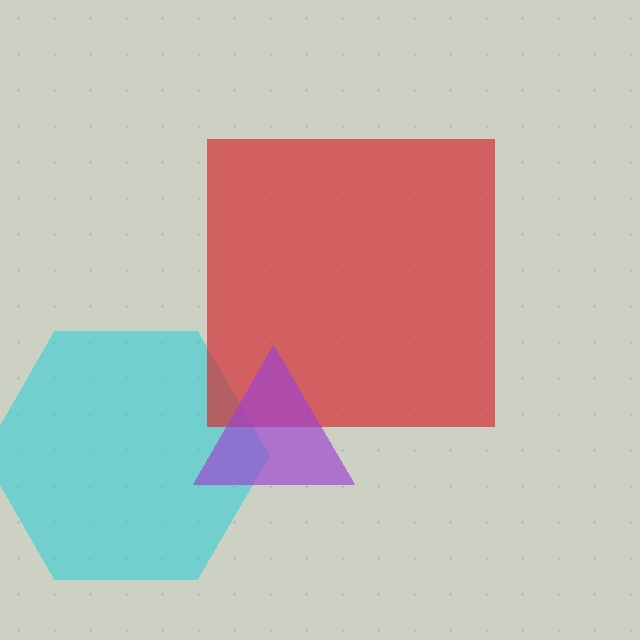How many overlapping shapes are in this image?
There are 3 overlapping shapes in the image.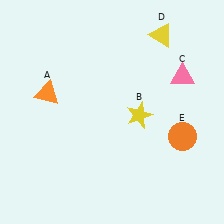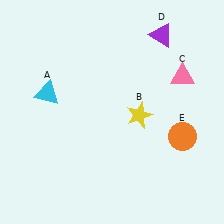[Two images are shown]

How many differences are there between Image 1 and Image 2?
There are 2 differences between the two images.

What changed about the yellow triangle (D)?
In Image 1, D is yellow. In Image 2, it changed to purple.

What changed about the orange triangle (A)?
In Image 1, A is orange. In Image 2, it changed to cyan.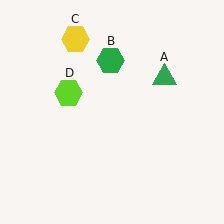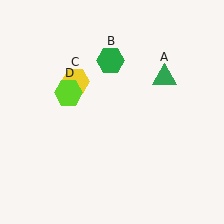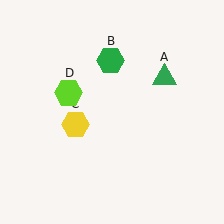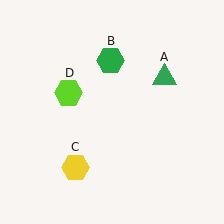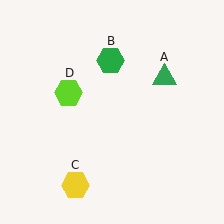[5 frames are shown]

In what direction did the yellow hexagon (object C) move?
The yellow hexagon (object C) moved down.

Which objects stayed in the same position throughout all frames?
Green triangle (object A) and green hexagon (object B) and lime hexagon (object D) remained stationary.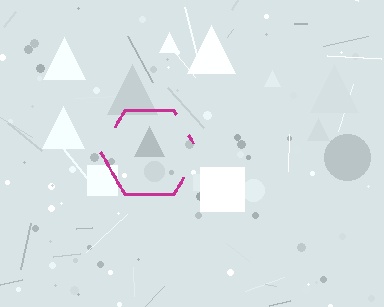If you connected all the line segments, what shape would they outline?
They would outline a hexagon.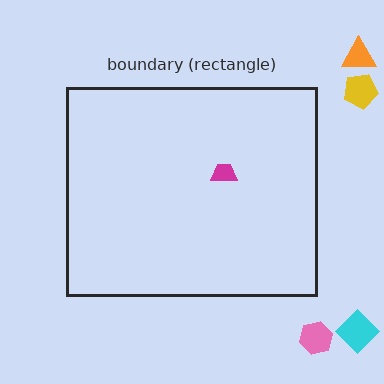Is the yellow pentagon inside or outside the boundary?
Outside.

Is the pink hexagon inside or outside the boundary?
Outside.